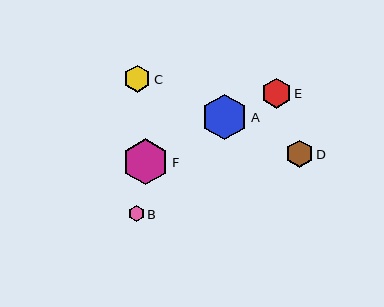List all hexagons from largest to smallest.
From largest to smallest: F, A, E, C, D, B.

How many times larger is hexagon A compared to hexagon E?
Hexagon A is approximately 1.5 times the size of hexagon E.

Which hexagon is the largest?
Hexagon F is the largest with a size of approximately 46 pixels.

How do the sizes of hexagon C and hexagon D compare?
Hexagon C and hexagon D are approximately the same size.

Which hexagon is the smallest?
Hexagon B is the smallest with a size of approximately 16 pixels.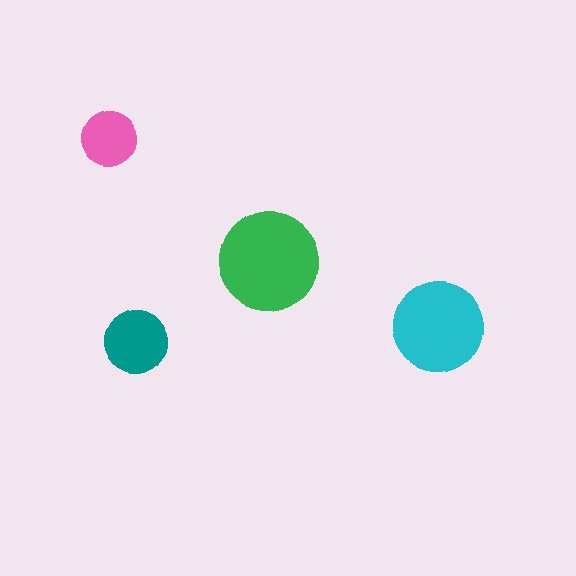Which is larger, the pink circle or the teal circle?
The teal one.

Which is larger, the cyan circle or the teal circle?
The cyan one.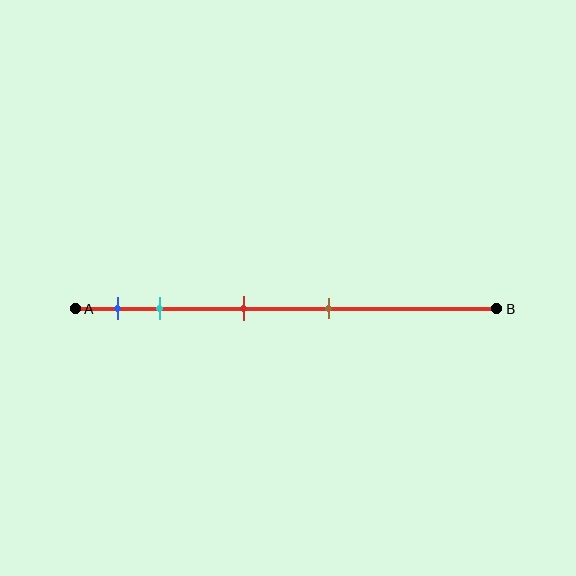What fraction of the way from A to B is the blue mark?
The blue mark is approximately 10% (0.1) of the way from A to B.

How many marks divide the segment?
There are 4 marks dividing the segment.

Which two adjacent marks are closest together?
The blue and cyan marks are the closest adjacent pair.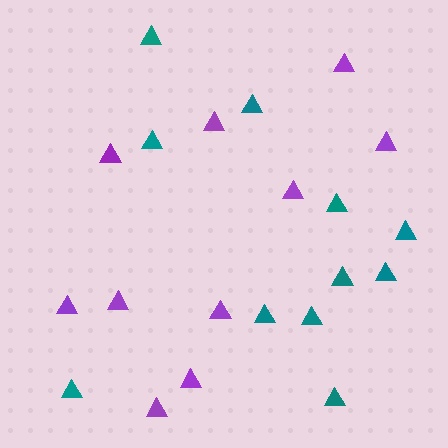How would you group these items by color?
There are 2 groups: one group of teal triangles (11) and one group of purple triangles (10).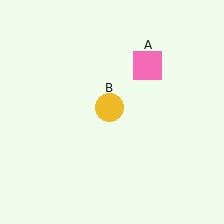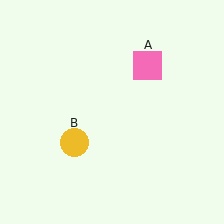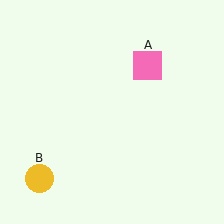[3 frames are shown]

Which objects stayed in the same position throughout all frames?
Pink square (object A) remained stationary.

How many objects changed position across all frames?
1 object changed position: yellow circle (object B).